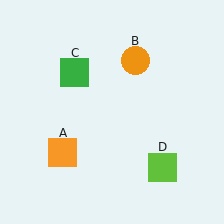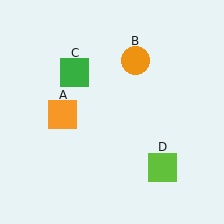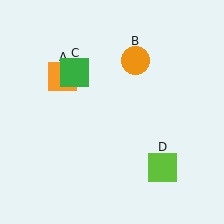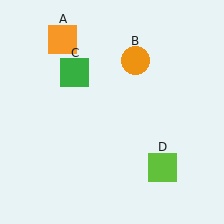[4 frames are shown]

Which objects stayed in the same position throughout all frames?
Orange circle (object B) and green square (object C) and lime square (object D) remained stationary.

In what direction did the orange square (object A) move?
The orange square (object A) moved up.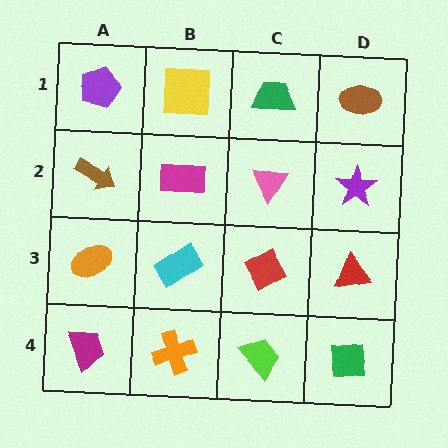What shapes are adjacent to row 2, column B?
A yellow square (row 1, column B), a cyan rectangle (row 3, column B), a brown arrow (row 2, column A), a pink triangle (row 2, column C).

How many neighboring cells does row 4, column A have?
2.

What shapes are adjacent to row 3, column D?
A purple star (row 2, column D), a green square (row 4, column D), a red diamond (row 3, column C).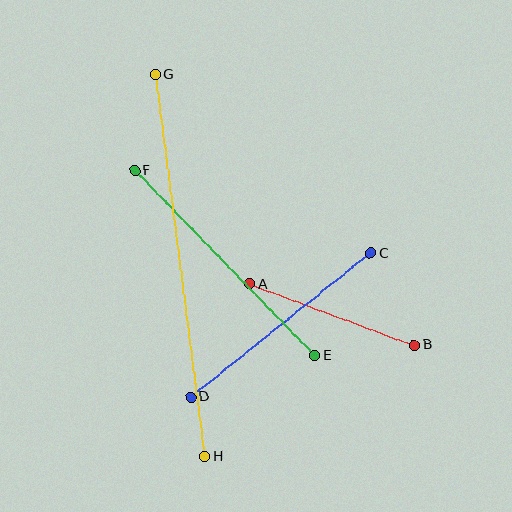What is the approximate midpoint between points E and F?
The midpoint is at approximately (225, 263) pixels.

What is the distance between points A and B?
The distance is approximately 176 pixels.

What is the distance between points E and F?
The distance is approximately 258 pixels.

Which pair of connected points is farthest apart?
Points G and H are farthest apart.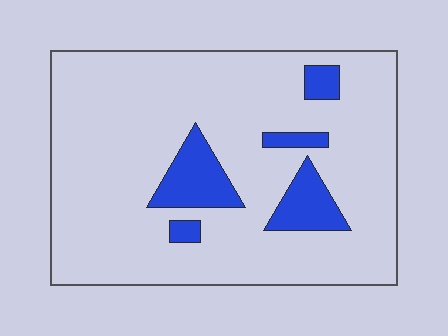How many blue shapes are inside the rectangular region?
5.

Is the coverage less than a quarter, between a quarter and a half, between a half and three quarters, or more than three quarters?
Less than a quarter.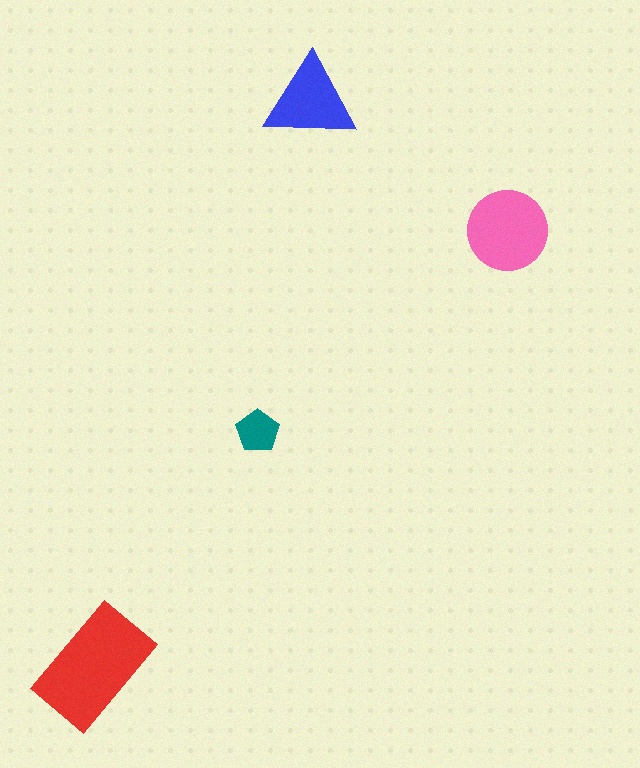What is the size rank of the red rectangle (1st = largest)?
1st.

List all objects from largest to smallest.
The red rectangle, the pink circle, the blue triangle, the teal pentagon.